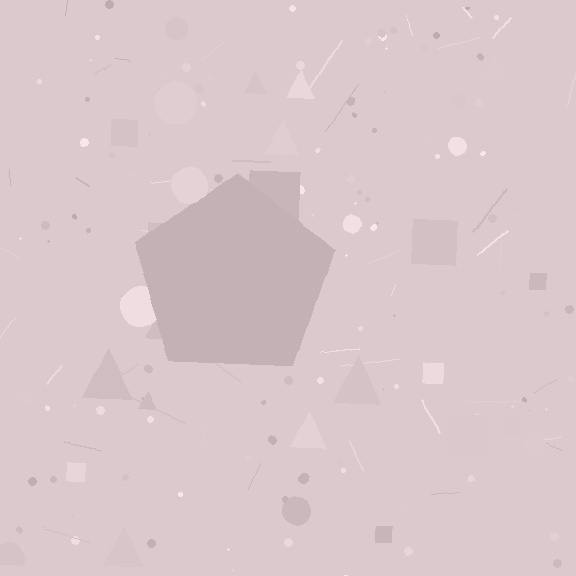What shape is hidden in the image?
A pentagon is hidden in the image.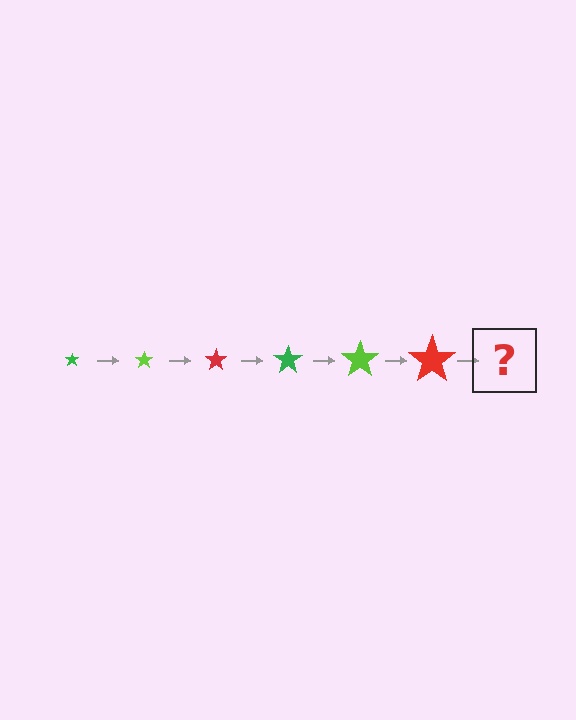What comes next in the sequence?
The next element should be a green star, larger than the previous one.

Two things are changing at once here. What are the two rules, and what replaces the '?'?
The two rules are that the star grows larger each step and the color cycles through green, lime, and red. The '?' should be a green star, larger than the previous one.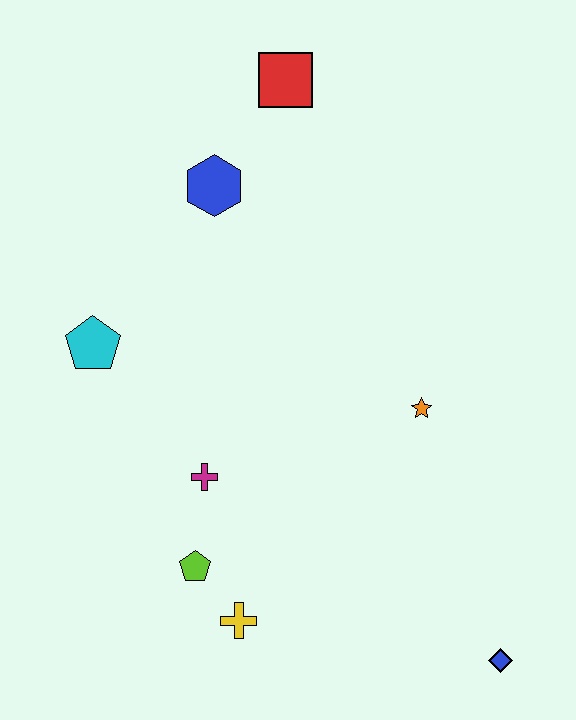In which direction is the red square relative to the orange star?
The red square is above the orange star.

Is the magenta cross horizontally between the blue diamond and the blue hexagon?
No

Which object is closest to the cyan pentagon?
The magenta cross is closest to the cyan pentagon.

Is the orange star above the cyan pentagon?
No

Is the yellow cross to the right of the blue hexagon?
Yes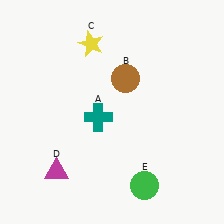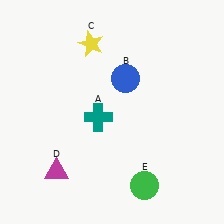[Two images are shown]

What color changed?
The circle (B) changed from brown in Image 1 to blue in Image 2.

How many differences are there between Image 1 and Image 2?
There is 1 difference between the two images.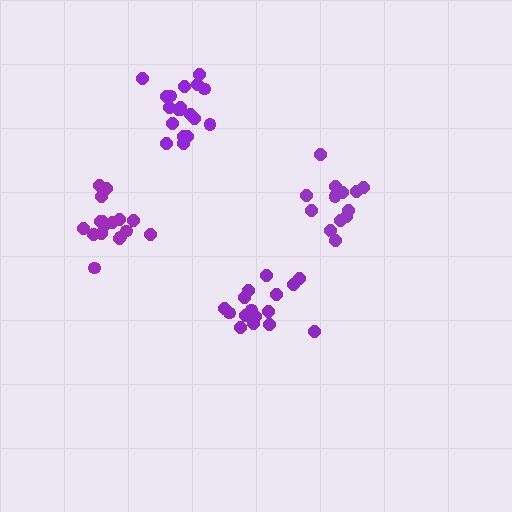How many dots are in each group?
Group 1: 13 dots, Group 2: 17 dots, Group 3: 19 dots, Group 4: 16 dots (65 total).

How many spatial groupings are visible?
There are 4 spatial groupings.